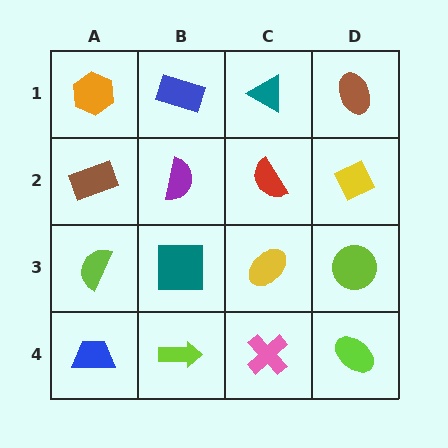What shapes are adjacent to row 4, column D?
A lime circle (row 3, column D), a pink cross (row 4, column C).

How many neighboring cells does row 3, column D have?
3.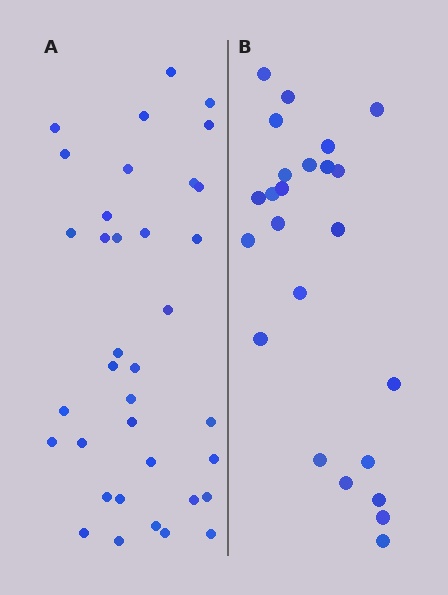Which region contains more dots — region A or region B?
Region A (the left region) has more dots.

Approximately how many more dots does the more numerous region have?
Region A has roughly 12 or so more dots than region B.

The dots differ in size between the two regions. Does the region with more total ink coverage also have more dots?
No. Region B has more total ink coverage because its dots are larger, but region A actually contains more individual dots. Total area can be misleading — the number of items is what matters here.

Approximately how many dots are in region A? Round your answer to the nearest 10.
About 40 dots. (The exact count is 36, which rounds to 40.)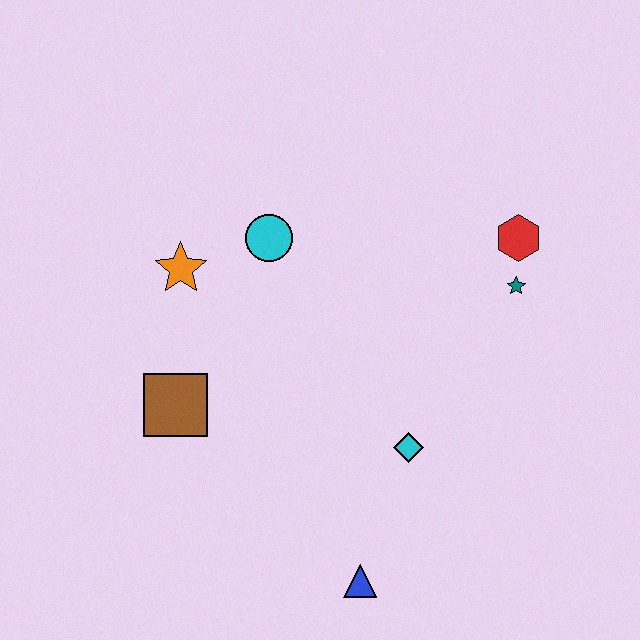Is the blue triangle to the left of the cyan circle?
No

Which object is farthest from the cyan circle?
The blue triangle is farthest from the cyan circle.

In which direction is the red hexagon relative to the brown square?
The red hexagon is to the right of the brown square.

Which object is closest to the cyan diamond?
The blue triangle is closest to the cyan diamond.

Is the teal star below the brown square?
No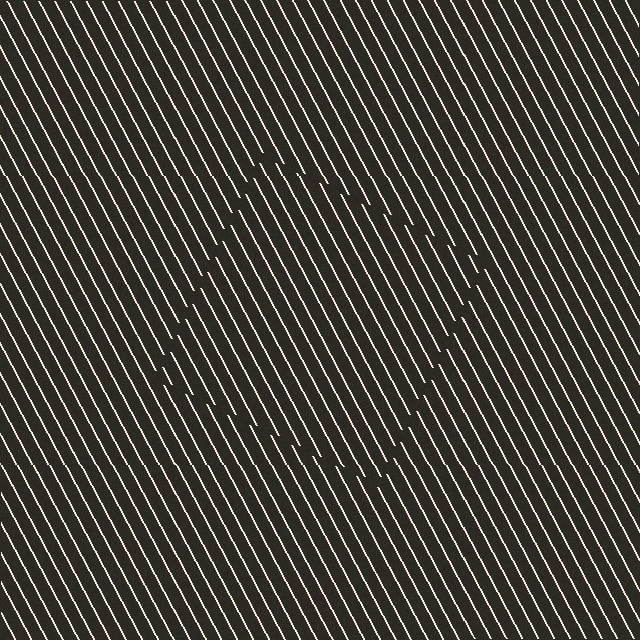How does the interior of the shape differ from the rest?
The interior of the shape contains the same grating, shifted by half a period — the contour is defined by the phase discontinuity where line-ends from the inner and outer gratings abut.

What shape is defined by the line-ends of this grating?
An illusory square. The interior of the shape contains the same grating, shifted by half a period — the contour is defined by the phase discontinuity where line-ends from the inner and outer gratings abut.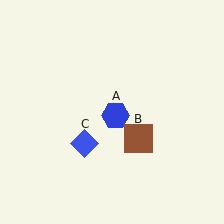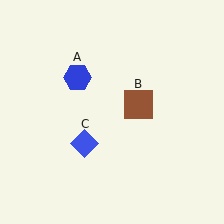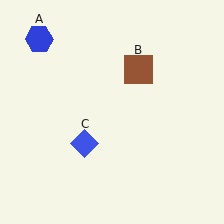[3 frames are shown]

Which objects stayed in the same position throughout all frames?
Blue diamond (object C) remained stationary.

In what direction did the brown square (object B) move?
The brown square (object B) moved up.